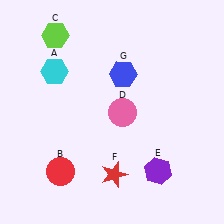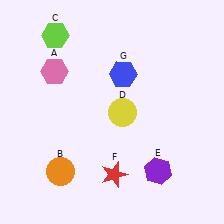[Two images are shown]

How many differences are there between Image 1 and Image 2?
There are 3 differences between the two images.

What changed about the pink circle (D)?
In Image 1, D is pink. In Image 2, it changed to yellow.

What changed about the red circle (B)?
In Image 1, B is red. In Image 2, it changed to orange.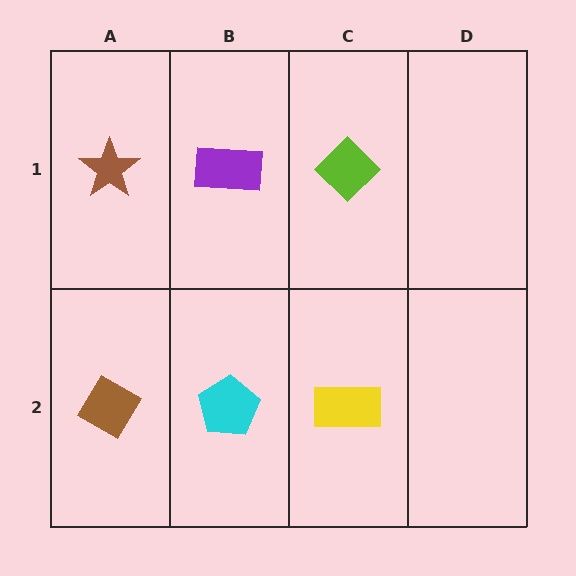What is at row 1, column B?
A purple rectangle.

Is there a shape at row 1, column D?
No, that cell is empty.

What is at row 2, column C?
A yellow rectangle.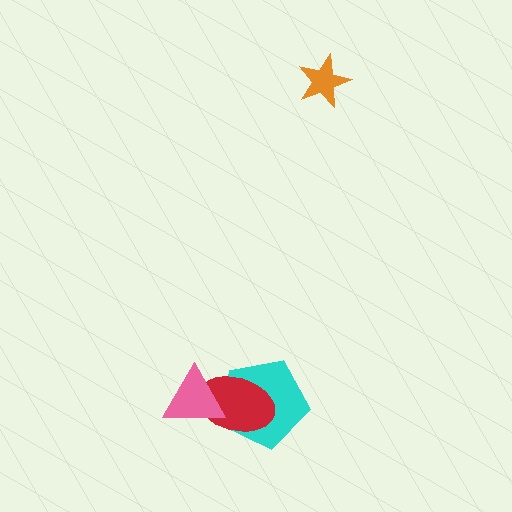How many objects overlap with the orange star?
0 objects overlap with the orange star.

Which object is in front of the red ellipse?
The pink triangle is in front of the red ellipse.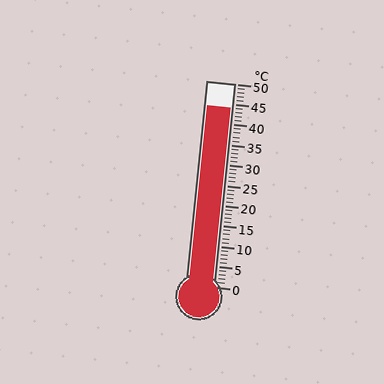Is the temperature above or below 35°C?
The temperature is above 35°C.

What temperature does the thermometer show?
The thermometer shows approximately 44°C.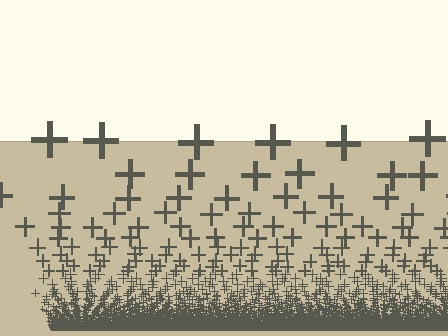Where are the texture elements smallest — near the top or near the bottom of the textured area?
Near the bottom.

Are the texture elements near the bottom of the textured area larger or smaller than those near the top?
Smaller. The gradient is inverted — elements near the bottom are smaller and denser.